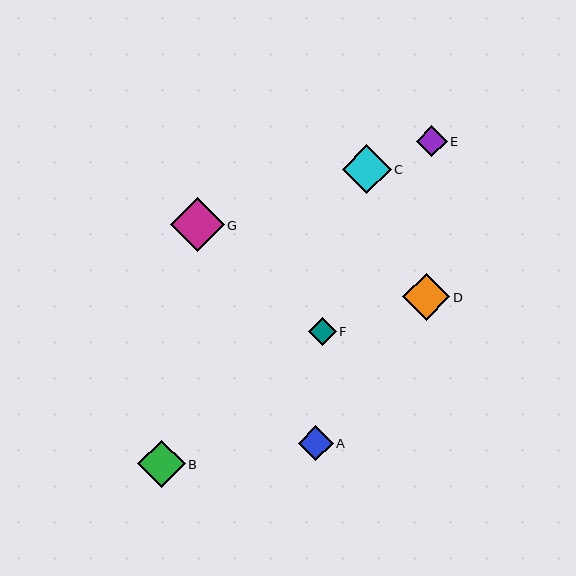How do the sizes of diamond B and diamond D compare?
Diamond B and diamond D are approximately the same size.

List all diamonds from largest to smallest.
From largest to smallest: G, C, B, D, A, E, F.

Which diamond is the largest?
Diamond G is the largest with a size of approximately 54 pixels.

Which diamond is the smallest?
Diamond F is the smallest with a size of approximately 28 pixels.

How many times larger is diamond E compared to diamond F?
Diamond E is approximately 1.1 times the size of diamond F.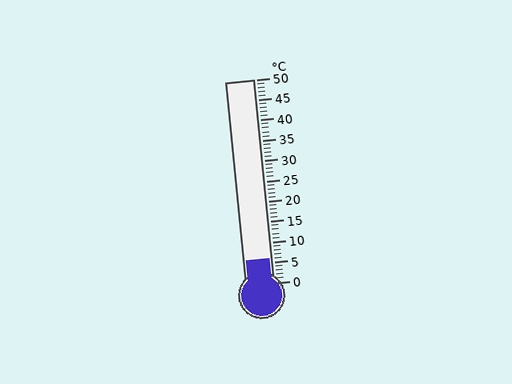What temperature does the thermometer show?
The thermometer shows approximately 6°C.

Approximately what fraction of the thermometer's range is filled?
The thermometer is filled to approximately 10% of its range.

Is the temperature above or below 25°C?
The temperature is below 25°C.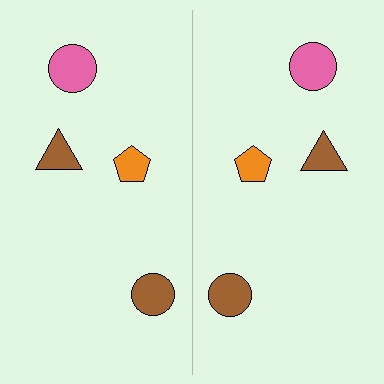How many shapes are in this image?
There are 8 shapes in this image.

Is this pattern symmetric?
Yes, this pattern has bilateral (reflection) symmetry.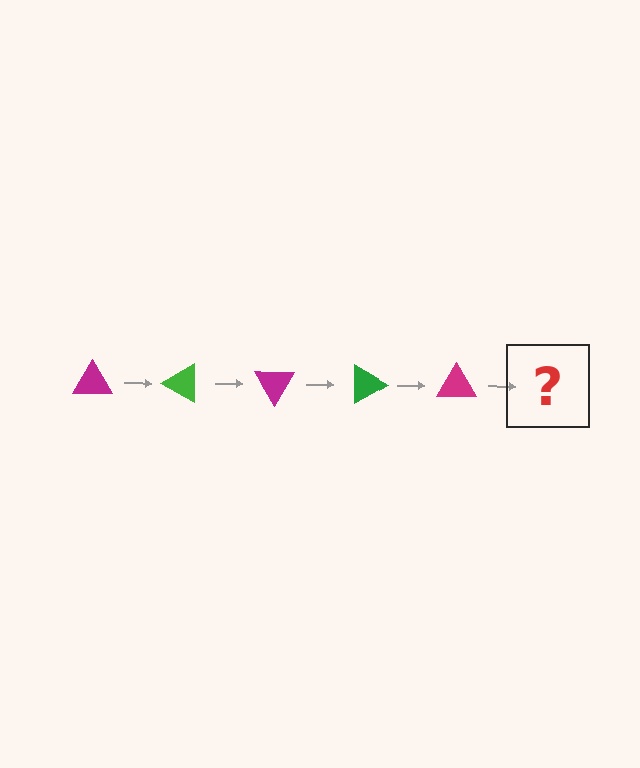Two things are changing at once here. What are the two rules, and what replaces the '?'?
The two rules are that it rotates 30 degrees each step and the color cycles through magenta and green. The '?' should be a green triangle, rotated 150 degrees from the start.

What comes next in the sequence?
The next element should be a green triangle, rotated 150 degrees from the start.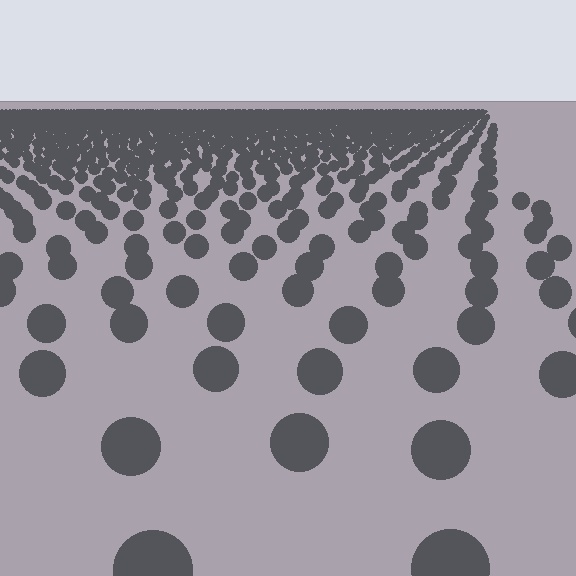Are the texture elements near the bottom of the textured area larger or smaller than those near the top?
Larger. Near the bottom, elements are closer to the viewer and appear at a bigger on-screen size.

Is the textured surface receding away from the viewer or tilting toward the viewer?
The surface is receding away from the viewer. Texture elements get smaller and denser toward the top.